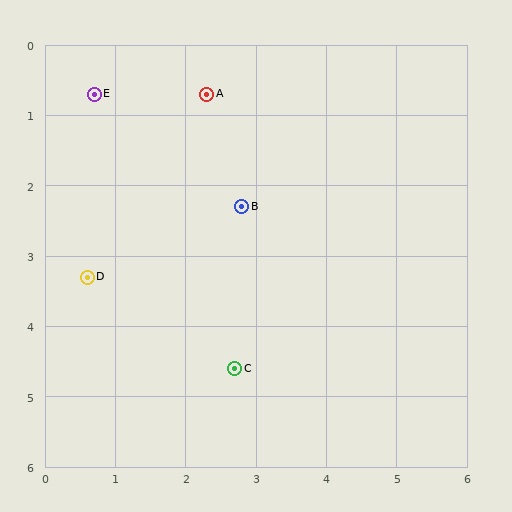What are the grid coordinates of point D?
Point D is at approximately (0.6, 3.3).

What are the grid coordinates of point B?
Point B is at approximately (2.8, 2.3).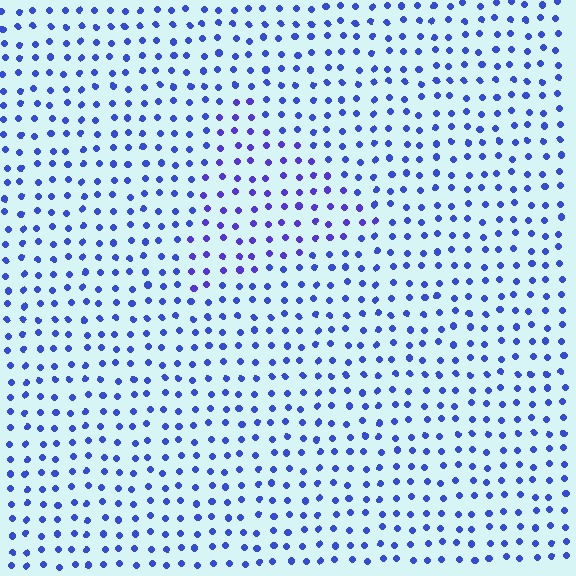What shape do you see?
I see a triangle.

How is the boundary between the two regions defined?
The boundary is defined purely by a slight shift in hue (about 22 degrees). Spacing, size, and orientation are identical on both sides.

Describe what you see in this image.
The image is filled with small blue elements in a uniform arrangement. A triangle-shaped region is visible where the elements are tinted to a slightly different hue, forming a subtle color boundary.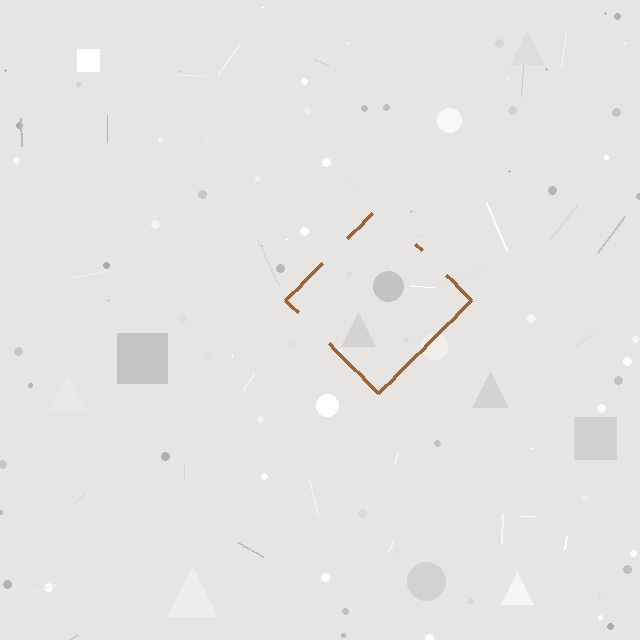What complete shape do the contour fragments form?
The contour fragments form a diamond.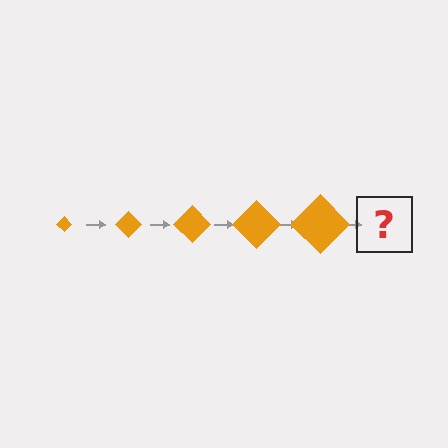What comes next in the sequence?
The next element should be an orange diamond, larger than the previous one.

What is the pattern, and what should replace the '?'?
The pattern is that the diamond gets progressively larger each step. The '?' should be an orange diamond, larger than the previous one.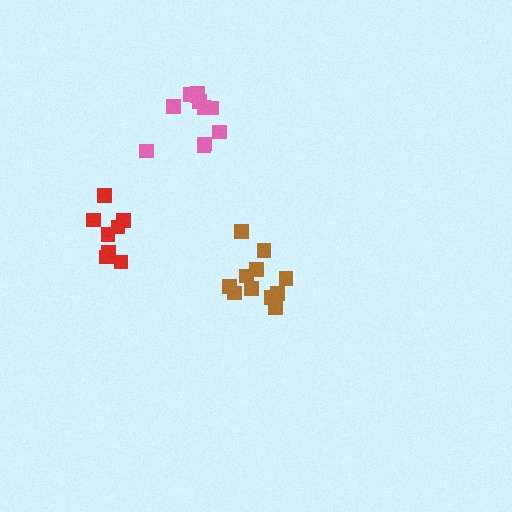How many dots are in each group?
Group 1: 8 dots, Group 2: 11 dots, Group 3: 12 dots (31 total).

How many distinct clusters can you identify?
There are 3 distinct clusters.